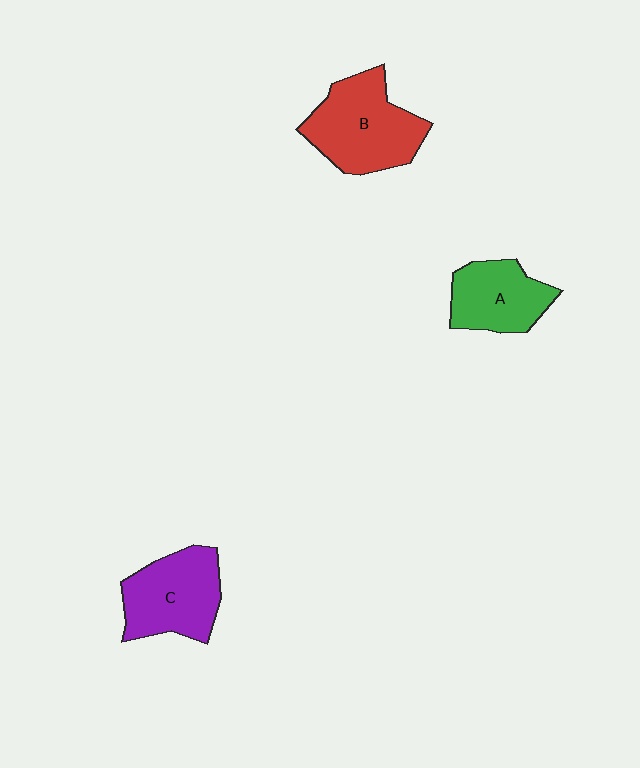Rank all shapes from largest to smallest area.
From largest to smallest: B (red), C (purple), A (green).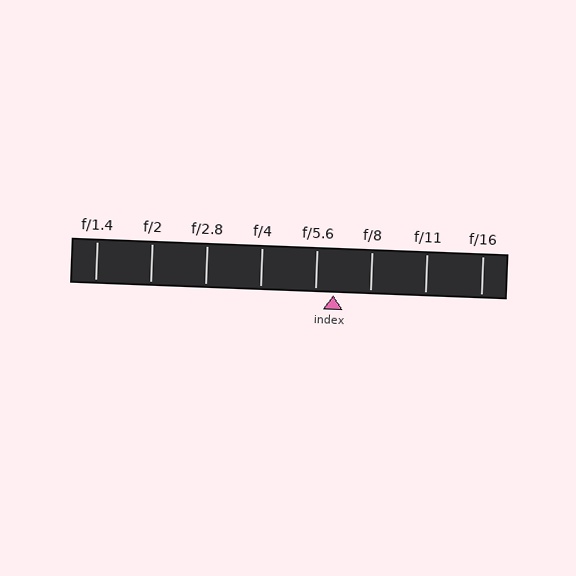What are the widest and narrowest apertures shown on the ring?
The widest aperture shown is f/1.4 and the narrowest is f/16.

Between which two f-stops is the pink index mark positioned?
The index mark is between f/5.6 and f/8.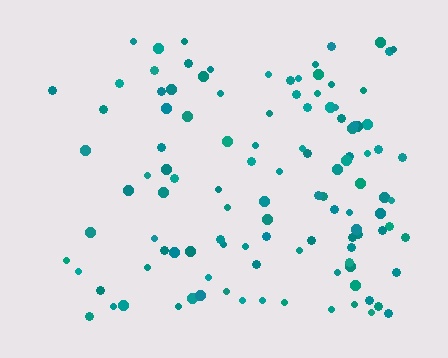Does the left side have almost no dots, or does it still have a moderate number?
Still a moderate number, just noticeably fewer than the right.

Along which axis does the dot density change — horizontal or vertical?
Horizontal.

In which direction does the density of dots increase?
From left to right, with the right side densest.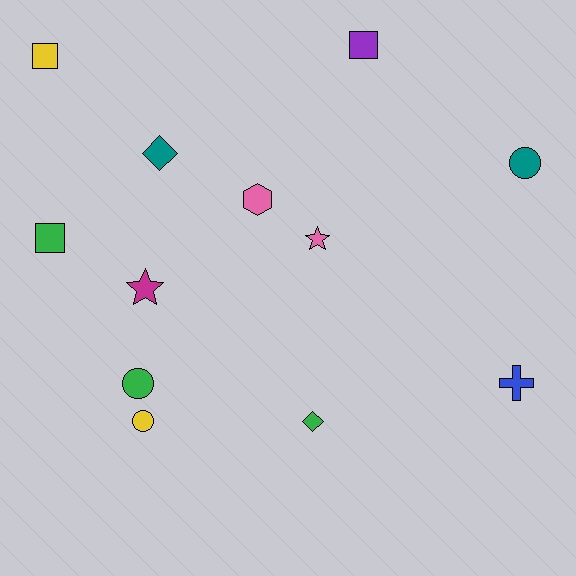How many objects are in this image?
There are 12 objects.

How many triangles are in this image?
There are no triangles.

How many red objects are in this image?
There are no red objects.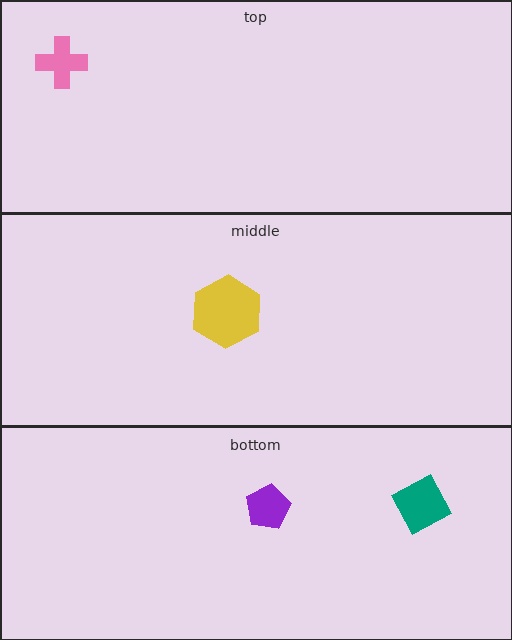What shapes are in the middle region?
The yellow hexagon.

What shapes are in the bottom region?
The purple pentagon, the teal square.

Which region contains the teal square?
The bottom region.